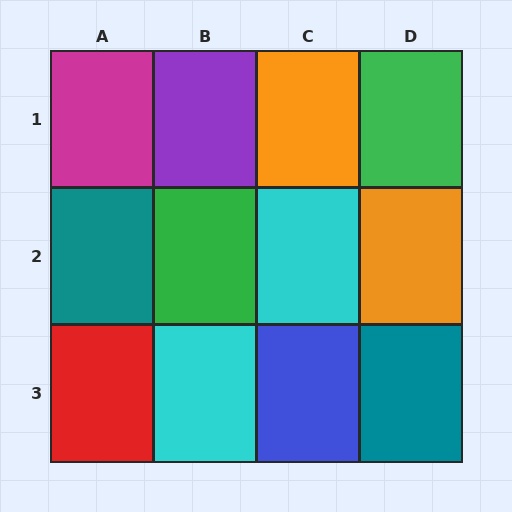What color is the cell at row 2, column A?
Teal.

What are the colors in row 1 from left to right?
Magenta, purple, orange, green.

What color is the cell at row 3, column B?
Cyan.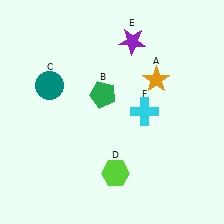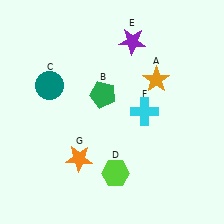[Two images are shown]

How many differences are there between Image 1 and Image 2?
There is 1 difference between the two images.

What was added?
An orange star (G) was added in Image 2.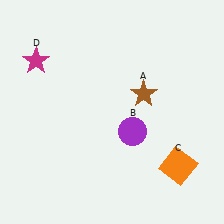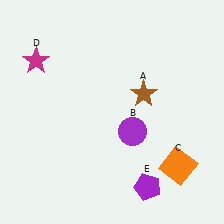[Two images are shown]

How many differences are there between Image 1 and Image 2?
There is 1 difference between the two images.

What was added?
A purple pentagon (E) was added in Image 2.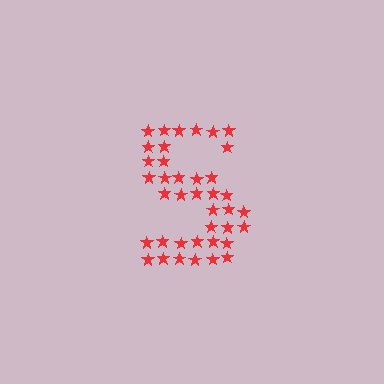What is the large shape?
The large shape is the letter S.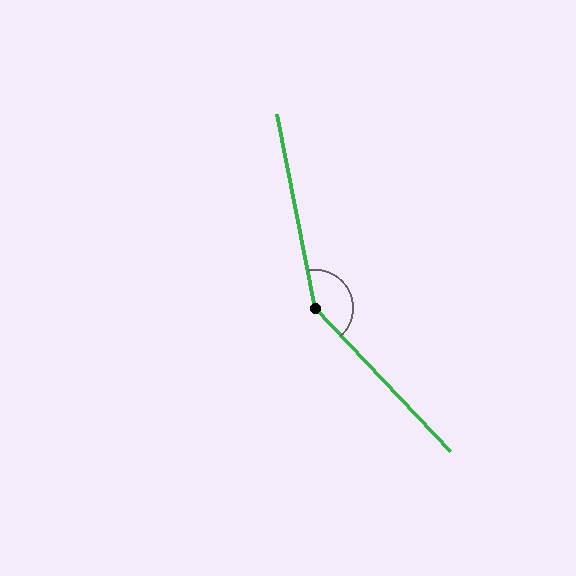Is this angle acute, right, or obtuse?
It is obtuse.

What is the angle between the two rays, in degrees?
Approximately 148 degrees.